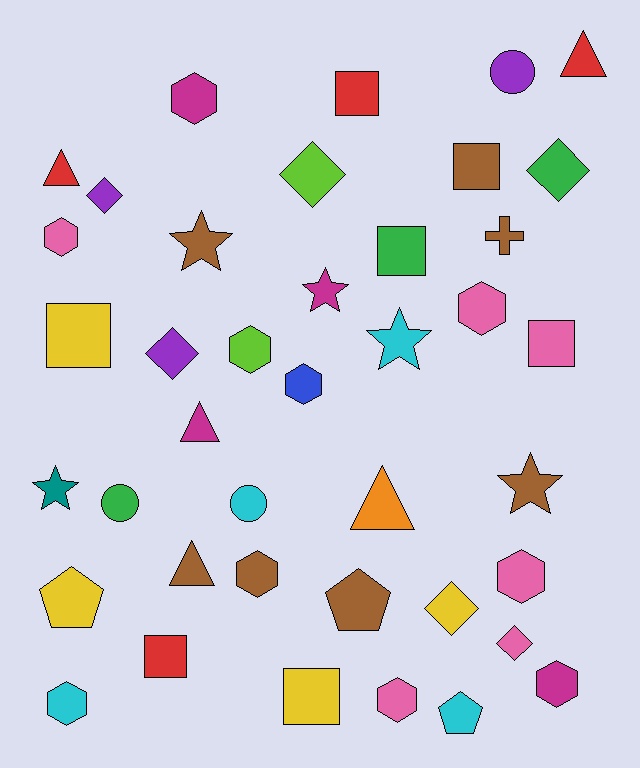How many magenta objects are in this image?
There are 4 magenta objects.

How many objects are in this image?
There are 40 objects.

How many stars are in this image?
There are 5 stars.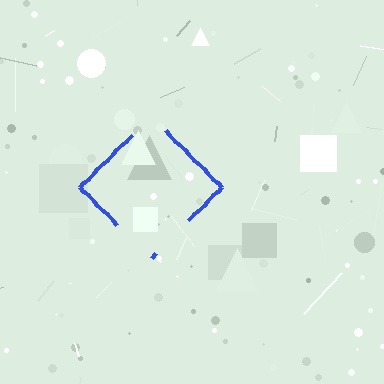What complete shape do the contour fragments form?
The contour fragments form a diamond.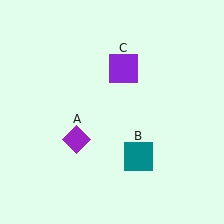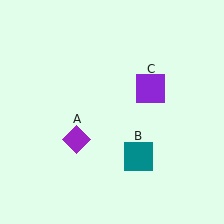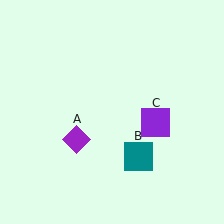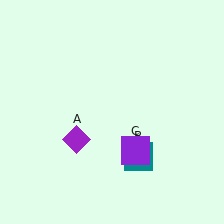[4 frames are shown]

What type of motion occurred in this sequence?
The purple square (object C) rotated clockwise around the center of the scene.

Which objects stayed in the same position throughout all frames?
Purple diamond (object A) and teal square (object B) remained stationary.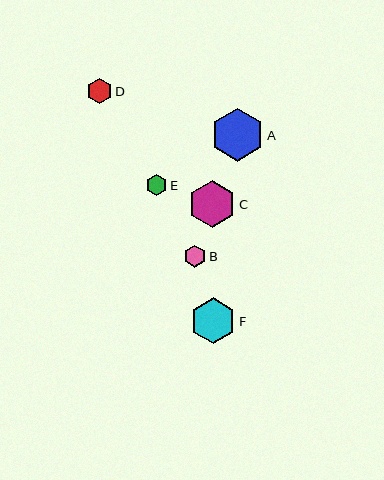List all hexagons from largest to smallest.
From largest to smallest: A, C, F, D, B, E.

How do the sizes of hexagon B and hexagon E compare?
Hexagon B and hexagon E are approximately the same size.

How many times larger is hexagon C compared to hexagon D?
Hexagon C is approximately 1.9 times the size of hexagon D.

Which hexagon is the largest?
Hexagon A is the largest with a size of approximately 53 pixels.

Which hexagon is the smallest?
Hexagon E is the smallest with a size of approximately 20 pixels.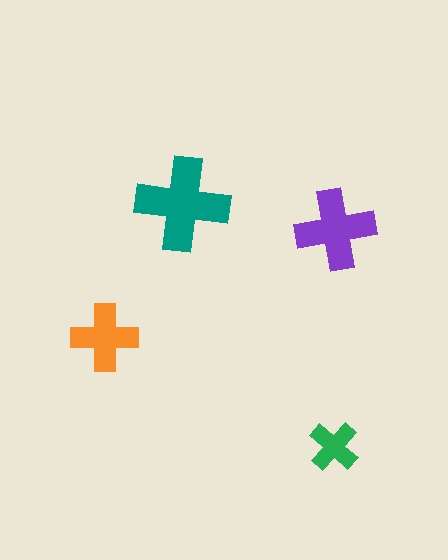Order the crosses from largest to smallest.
the teal one, the purple one, the orange one, the green one.